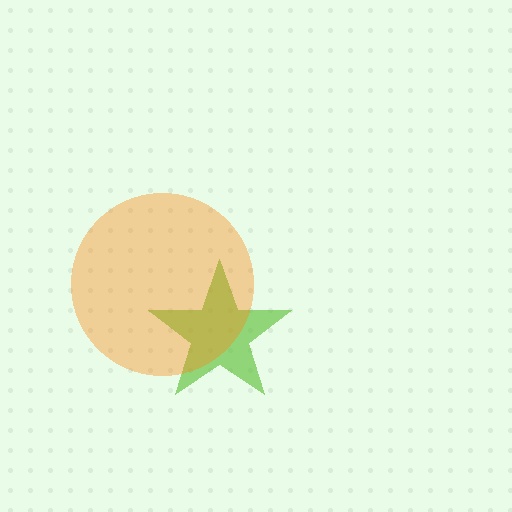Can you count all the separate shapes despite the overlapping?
Yes, there are 2 separate shapes.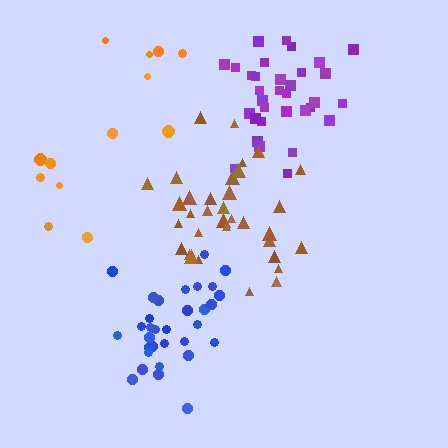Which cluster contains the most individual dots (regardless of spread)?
Brown (34).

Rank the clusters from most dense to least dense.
blue, purple, brown, orange.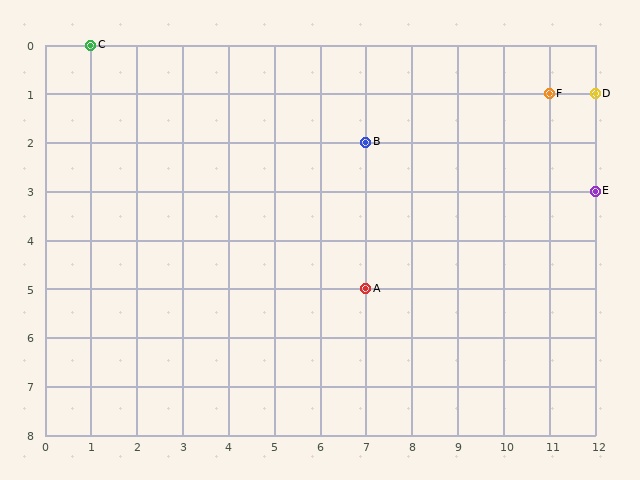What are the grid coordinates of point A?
Point A is at grid coordinates (7, 5).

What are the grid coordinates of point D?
Point D is at grid coordinates (12, 1).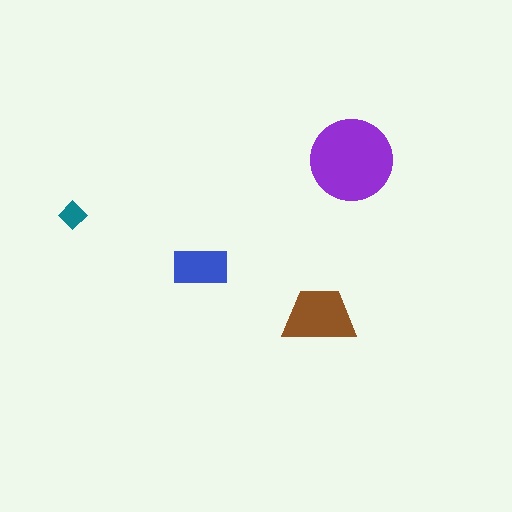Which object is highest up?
The purple circle is topmost.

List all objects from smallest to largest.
The teal diamond, the blue rectangle, the brown trapezoid, the purple circle.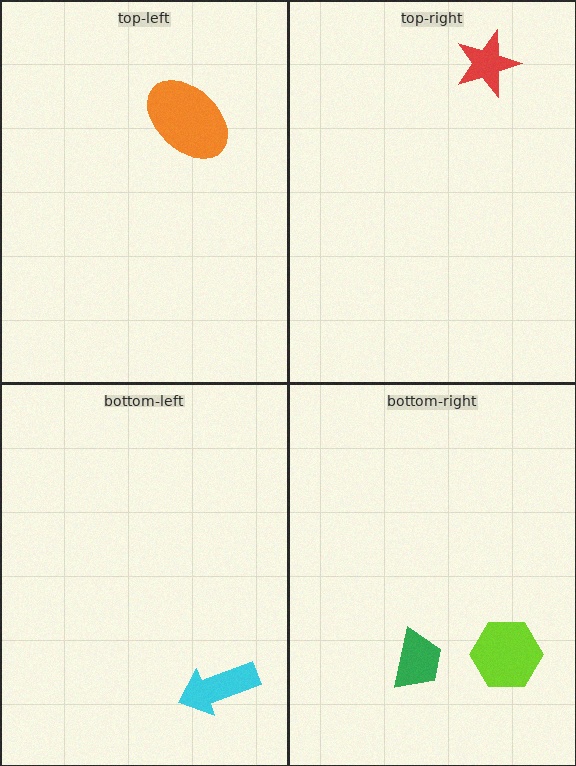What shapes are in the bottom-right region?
The lime hexagon, the green trapezoid.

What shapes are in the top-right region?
The red star.